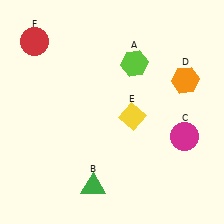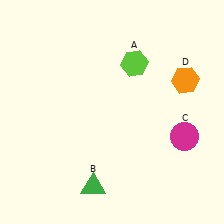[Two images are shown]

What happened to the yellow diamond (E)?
The yellow diamond (E) was removed in Image 2. It was in the bottom-right area of Image 1.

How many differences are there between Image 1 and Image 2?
There are 2 differences between the two images.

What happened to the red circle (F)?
The red circle (F) was removed in Image 2. It was in the top-left area of Image 1.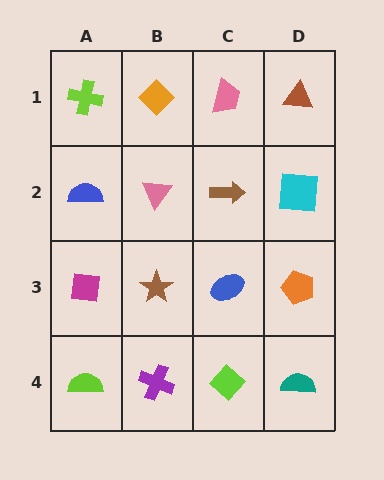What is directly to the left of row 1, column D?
A pink trapezoid.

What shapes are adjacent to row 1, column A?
A blue semicircle (row 2, column A), an orange diamond (row 1, column B).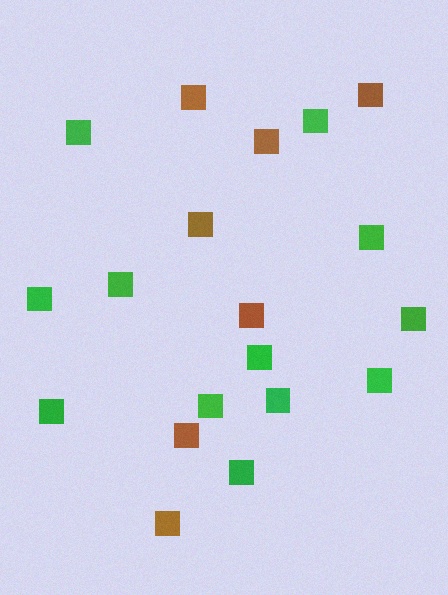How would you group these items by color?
There are 2 groups: one group of green squares (12) and one group of brown squares (7).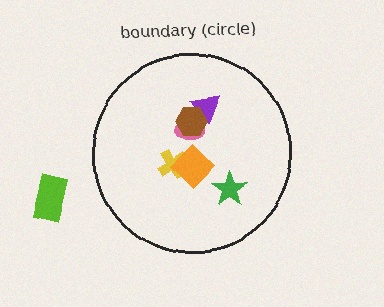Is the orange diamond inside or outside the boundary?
Inside.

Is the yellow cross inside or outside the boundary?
Inside.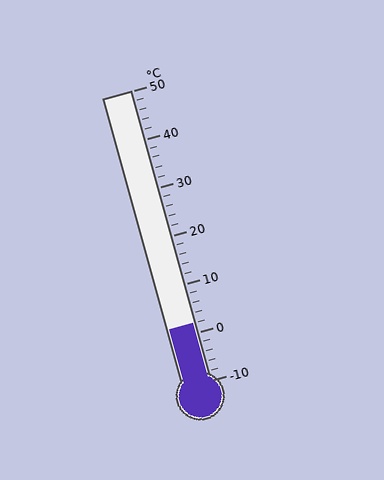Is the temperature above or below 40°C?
The temperature is below 40°C.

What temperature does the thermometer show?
The thermometer shows approximately 2°C.